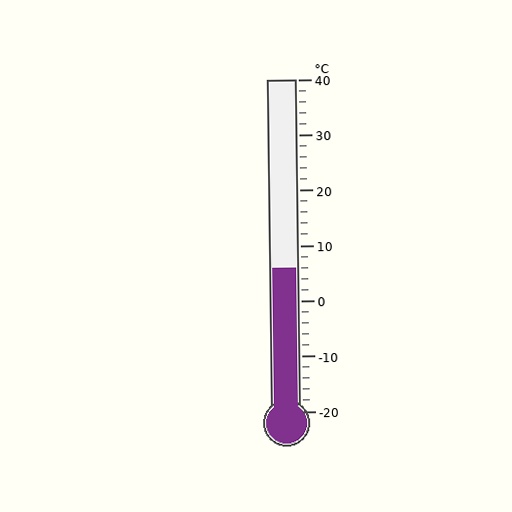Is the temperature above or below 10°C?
The temperature is below 10°C.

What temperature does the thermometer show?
The thermometer shows approximately 6°C.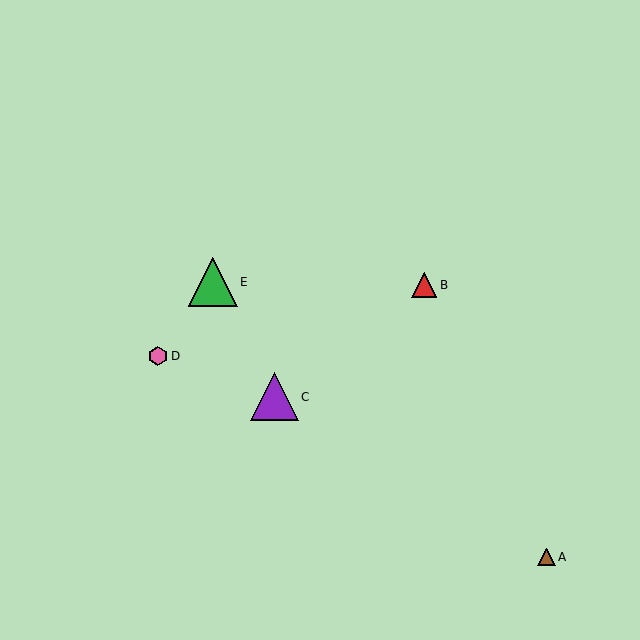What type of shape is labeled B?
Shape B is a red triangle.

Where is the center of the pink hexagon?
The center of the pink hexagon is at (158, 356).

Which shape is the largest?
The green triangle (labeled E) is the largest.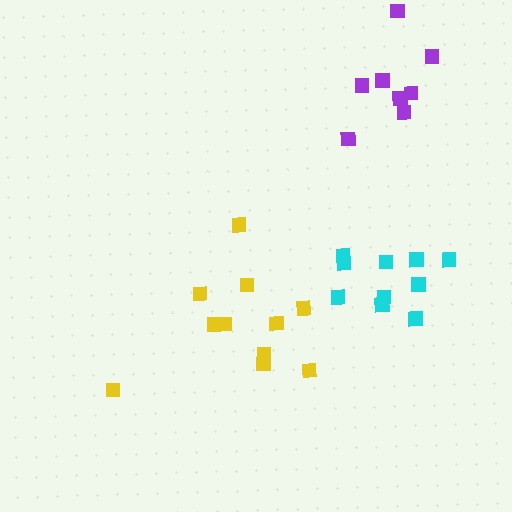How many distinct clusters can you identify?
There are 3 distinct clusters.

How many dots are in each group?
Group 1: 11 dots, Group 2: 10 dots, Group 3: 8 dots (29 total).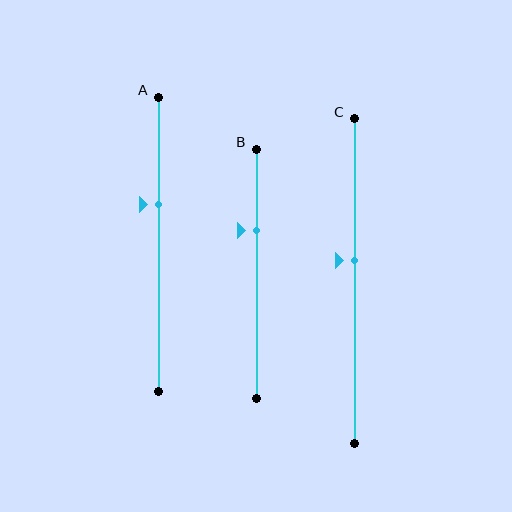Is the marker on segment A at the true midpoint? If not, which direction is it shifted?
No, the marker on segment A is shifted upward by about 13% of the segment length.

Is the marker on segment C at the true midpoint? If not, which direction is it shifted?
No, the marker on segment C is shifted upward by about 6% of the segment length.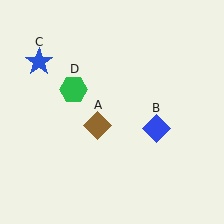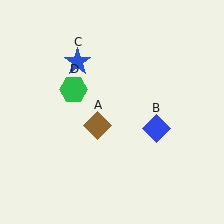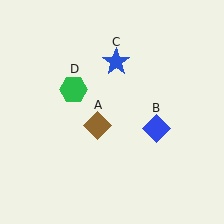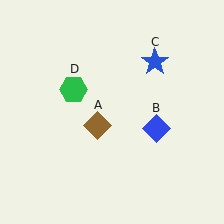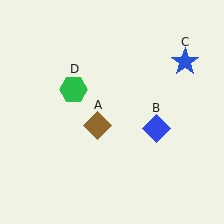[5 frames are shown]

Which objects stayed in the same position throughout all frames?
Brown diamond (object A) and blue diamond (object B) and green hexagon (object D) remained stationary.